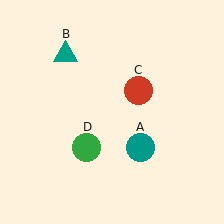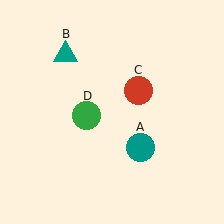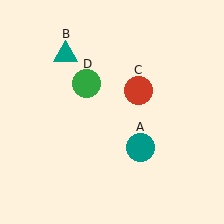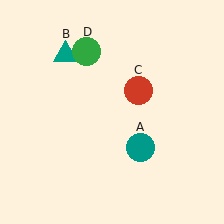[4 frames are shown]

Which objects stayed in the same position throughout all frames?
Teal circle (object A) and teal triangle (object B) and red circle (object C) remained stationary.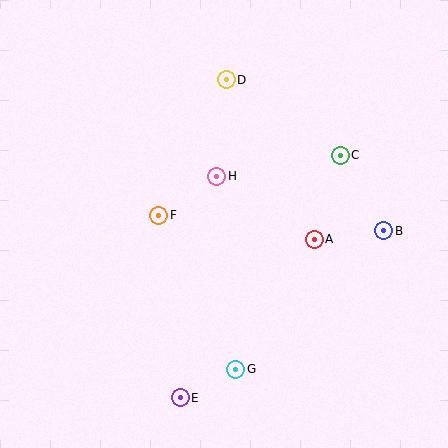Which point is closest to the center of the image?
Point H at (217, 176) is closest to the center.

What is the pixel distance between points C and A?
The distance between C and A is 88 pixels.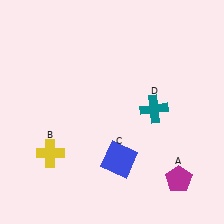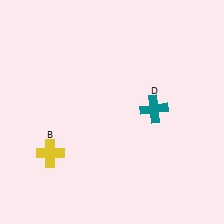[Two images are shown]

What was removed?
The blue square (C), the magenta pentagon (A) were removed in Image 2.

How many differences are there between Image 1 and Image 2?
There are 2 differences between the two images.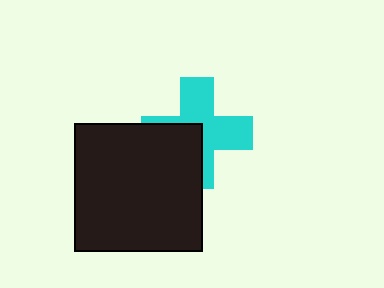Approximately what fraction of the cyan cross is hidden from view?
Roughly 40% of the cyan cross is hidden behind the black square.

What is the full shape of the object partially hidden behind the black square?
The partially hidden object is a cyan cross.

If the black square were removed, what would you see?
You would see the complete cyan cross.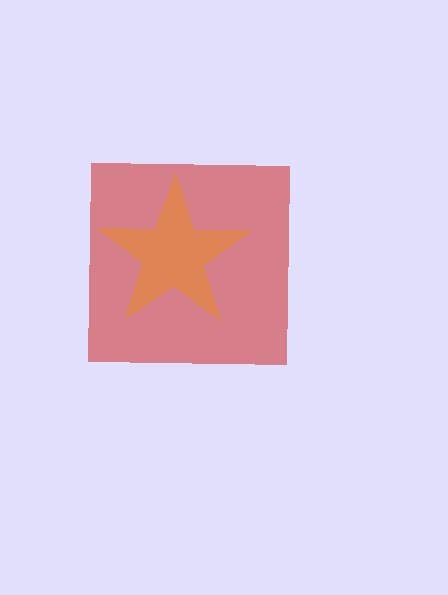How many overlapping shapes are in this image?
There are 2 overlapping shapes in the image.